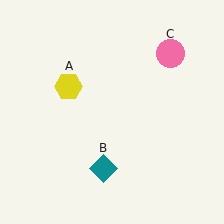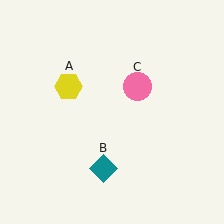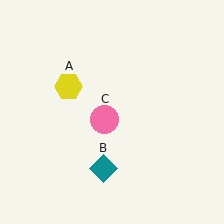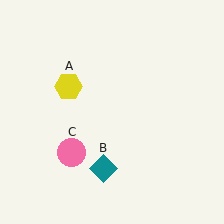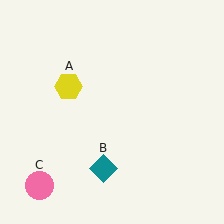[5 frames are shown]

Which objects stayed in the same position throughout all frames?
Yellow hexagon (object A) and teal diamond (object B) remained stationary.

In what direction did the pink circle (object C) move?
The pink circle (object C) moved down and to the left.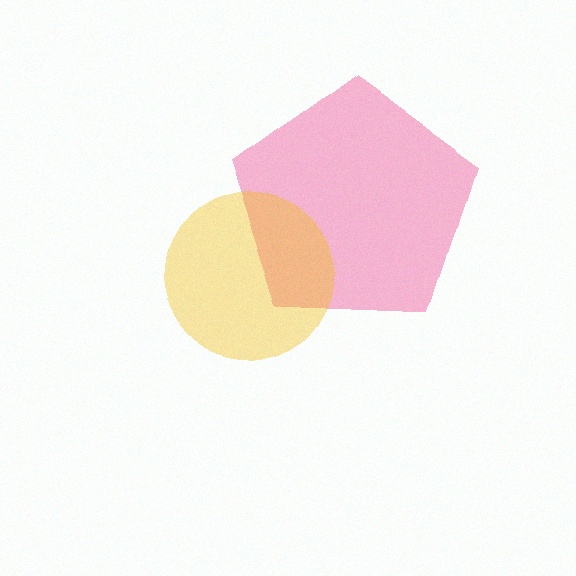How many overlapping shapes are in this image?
There are 2 overlapping shapes in the image.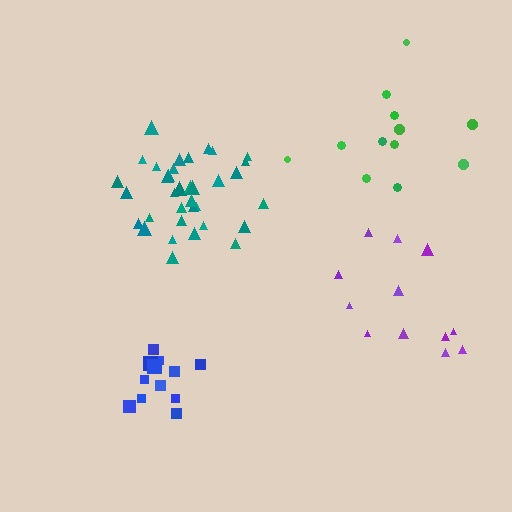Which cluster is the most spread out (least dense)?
Green.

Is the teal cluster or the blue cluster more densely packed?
Teal.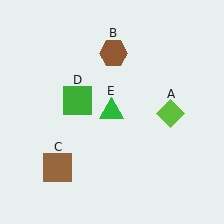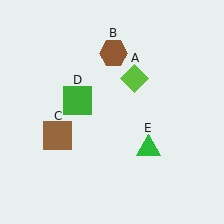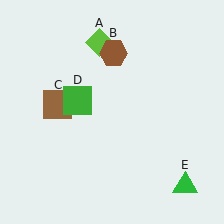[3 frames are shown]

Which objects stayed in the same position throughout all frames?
Brown hexagon (object B) and green square (object D) remained stationary.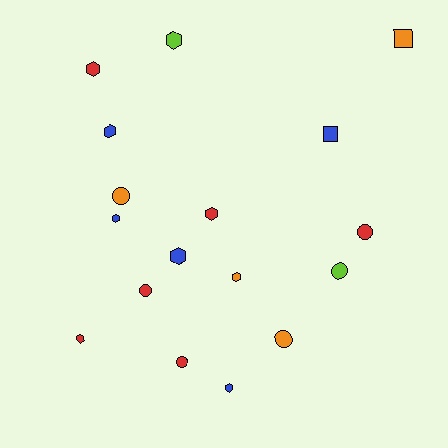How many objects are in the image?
There are 17 objects.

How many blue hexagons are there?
There are 4 blue hexagons.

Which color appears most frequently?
Red, with 6 objects.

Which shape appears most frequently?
Hexagon, with 9 objects.